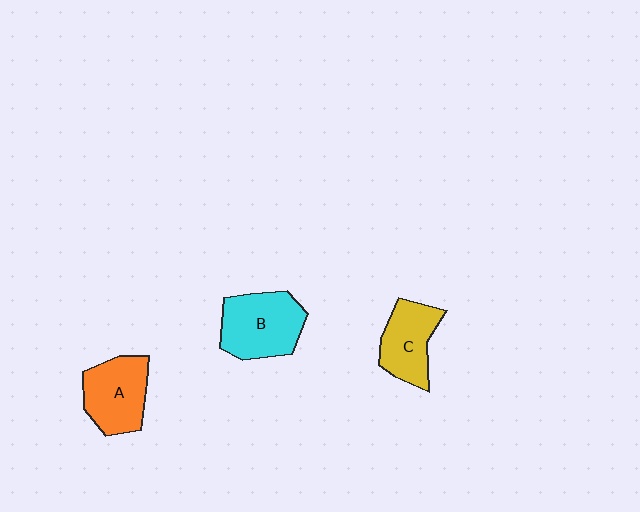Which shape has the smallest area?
Shape C (yellow).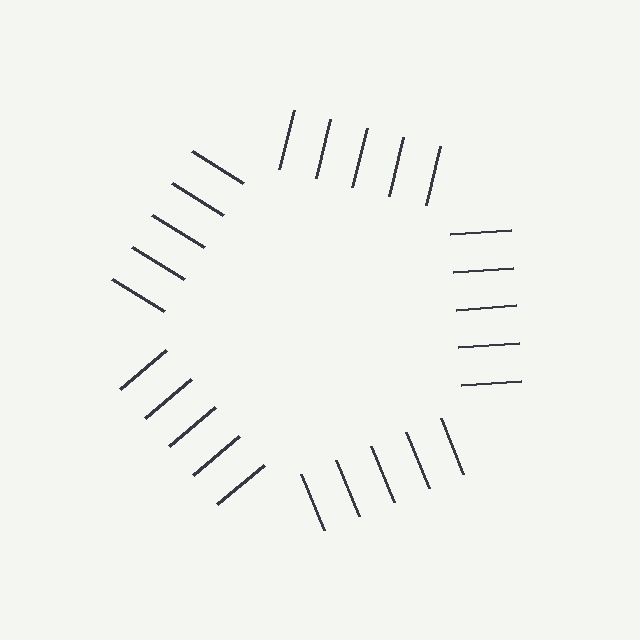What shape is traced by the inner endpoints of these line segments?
An illusory pentagon — the line segments terminate on its edges but no continuous stroke is drawn.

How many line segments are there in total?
25 — 5 along each of the 5 edges.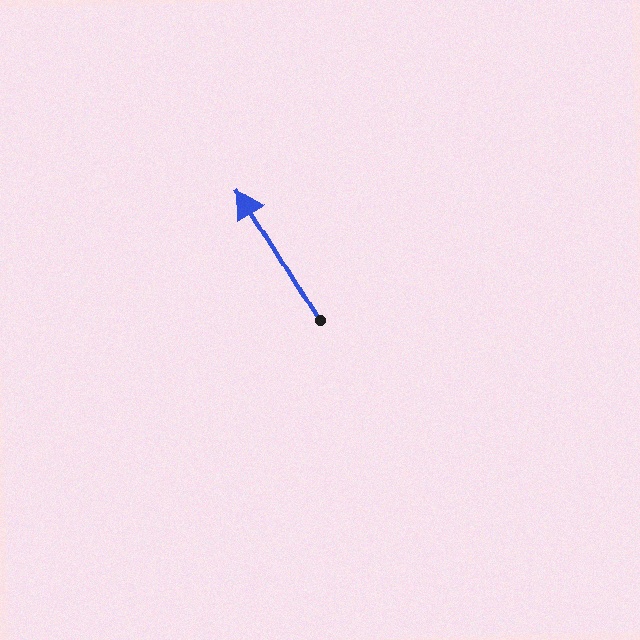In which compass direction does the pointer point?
Northwest.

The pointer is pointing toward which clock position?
Roughly 11 o'clock.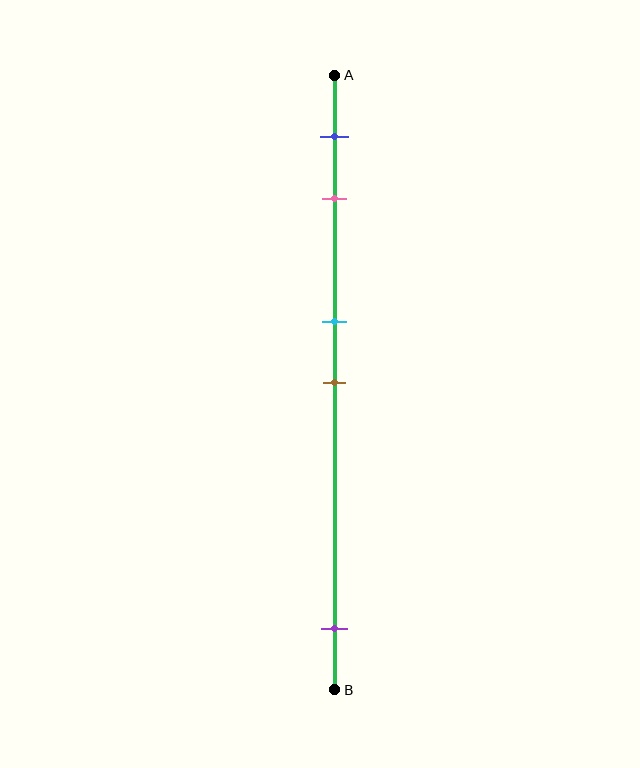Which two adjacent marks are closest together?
The cyan and brown marks are the closest adjacent pair.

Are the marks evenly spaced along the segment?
No, the marks are not evenly spaced.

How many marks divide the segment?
There are 5 marks dividing the segment.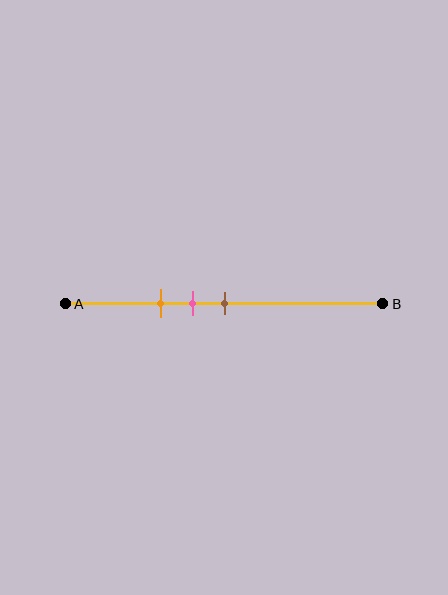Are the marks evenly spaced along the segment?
Yes, the marks are approximately evenly spaced.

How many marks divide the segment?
There are 3 marks dividing the segment.